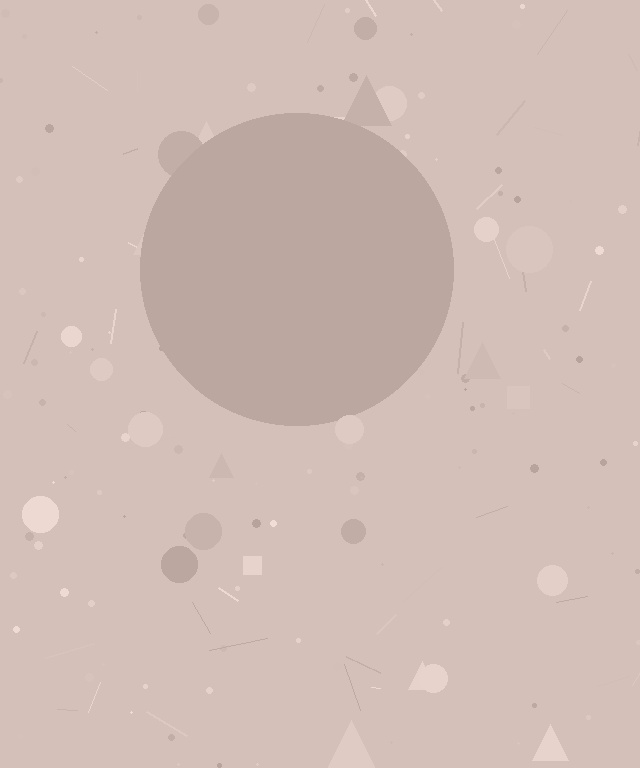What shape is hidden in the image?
A circle is hidden in the image.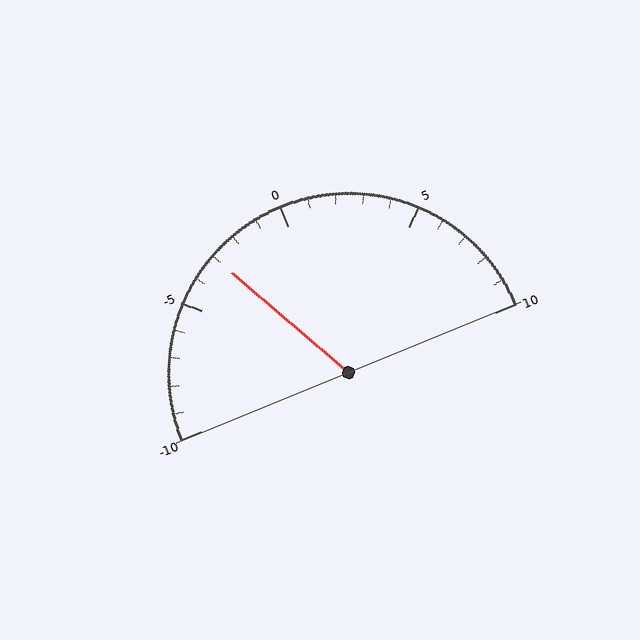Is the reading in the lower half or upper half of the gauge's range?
The reading is in the lower half of the range (-10 to 10).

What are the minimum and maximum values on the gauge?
The gauge ranges from -10 to 10.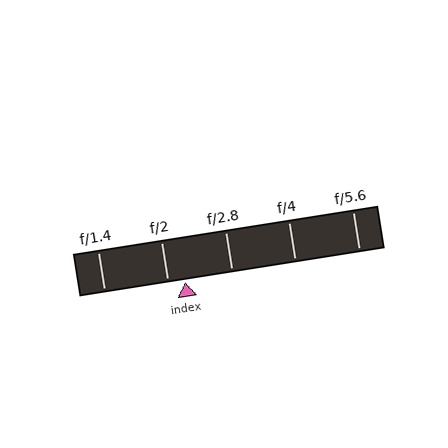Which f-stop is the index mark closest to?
The index mark is closest to f/2.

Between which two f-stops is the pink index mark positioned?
The index mark is between f/2 and f/2.8.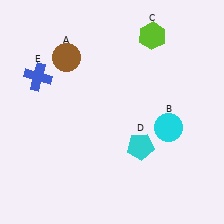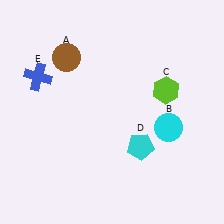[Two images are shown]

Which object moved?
The lime hexagon (C) moved down.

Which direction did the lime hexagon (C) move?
The lime hexagon (C) moved down.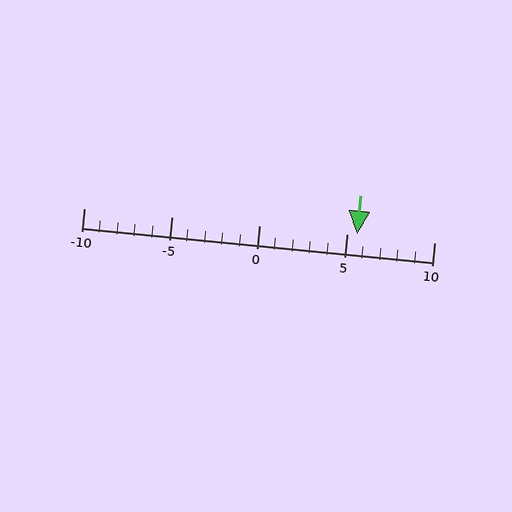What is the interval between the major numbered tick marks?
The major tick marks are spaced 5 units apart.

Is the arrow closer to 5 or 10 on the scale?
The arrow is closer to 5.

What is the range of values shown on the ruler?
The ruler shows values from -10 to 10.